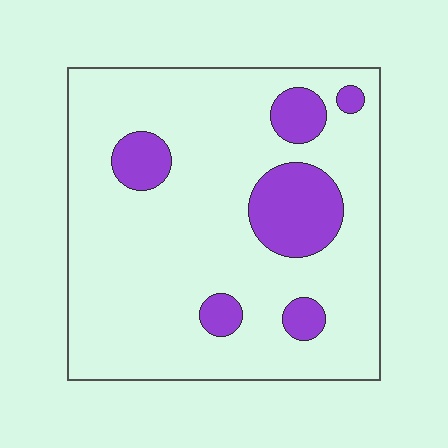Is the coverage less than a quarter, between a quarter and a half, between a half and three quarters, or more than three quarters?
Less than a quarter.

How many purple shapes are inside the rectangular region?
6.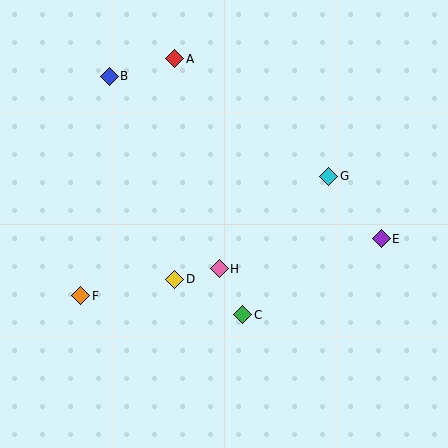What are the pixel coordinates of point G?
Point G is at (329, 176).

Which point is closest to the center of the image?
Point H at (219, 269) is closest to the center.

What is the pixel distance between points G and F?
The distance between G and F is 275 pixels.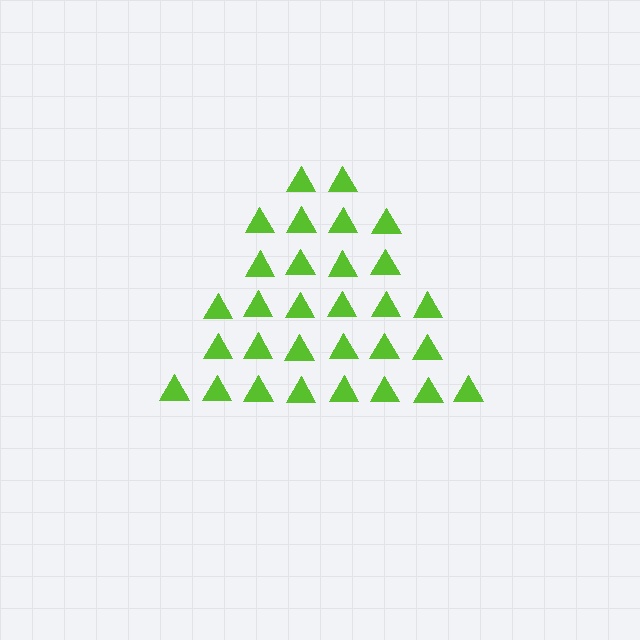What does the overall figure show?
The overall figure shows a triangle.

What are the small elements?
The small elements are triangles.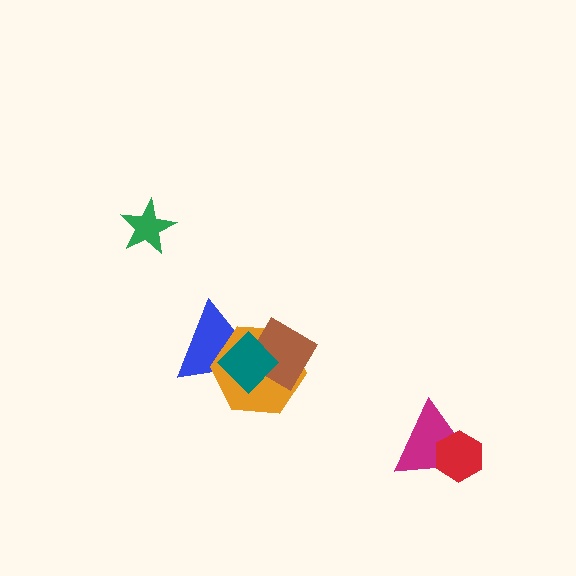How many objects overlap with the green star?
0 objects overlap with the green star.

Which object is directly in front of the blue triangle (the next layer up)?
The orange hexagon is directly in front of the blue triangle.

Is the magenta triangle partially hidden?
Yes, it is partially covered by another shape.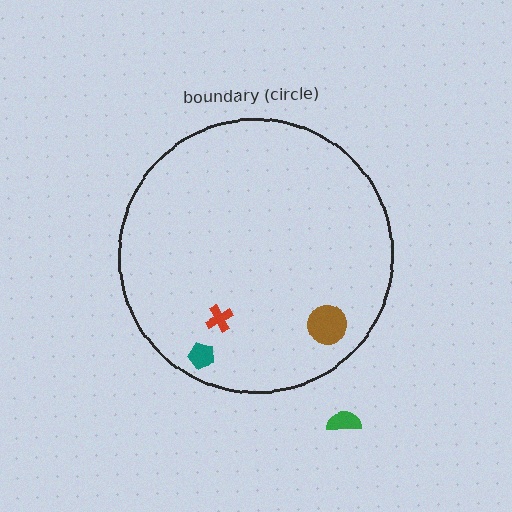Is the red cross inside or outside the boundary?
Inside.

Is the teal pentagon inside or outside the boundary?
Inside.